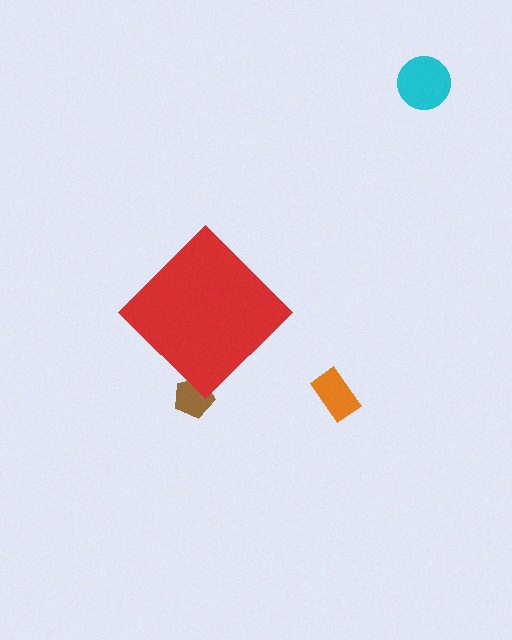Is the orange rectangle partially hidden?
No, the orange rectangle is fully visible.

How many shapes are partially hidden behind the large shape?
1 shape is partially hidden.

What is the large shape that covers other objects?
A red diamond.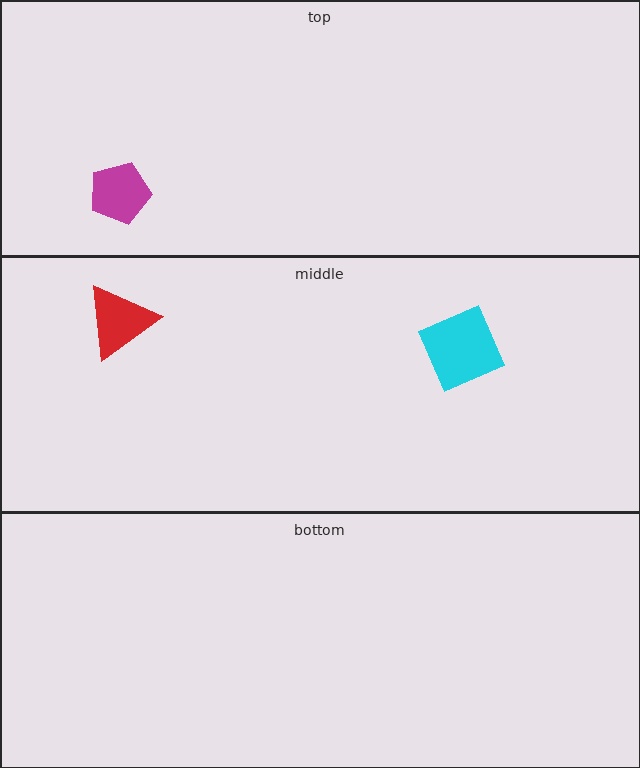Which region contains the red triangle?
The middle region.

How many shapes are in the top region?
1.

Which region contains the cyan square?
The middle region.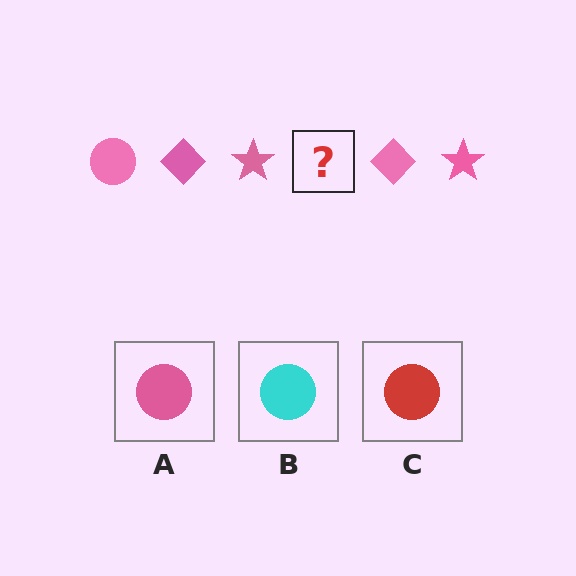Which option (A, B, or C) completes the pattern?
A.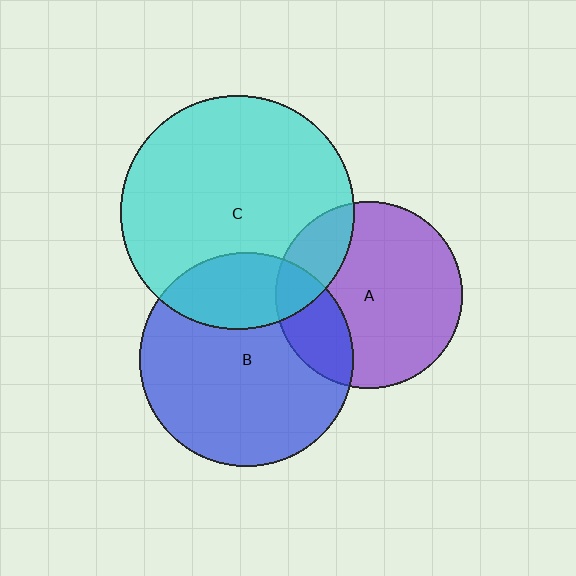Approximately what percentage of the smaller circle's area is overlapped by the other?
Approximately 20%.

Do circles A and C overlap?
Yes.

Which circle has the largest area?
Circle C (cyan).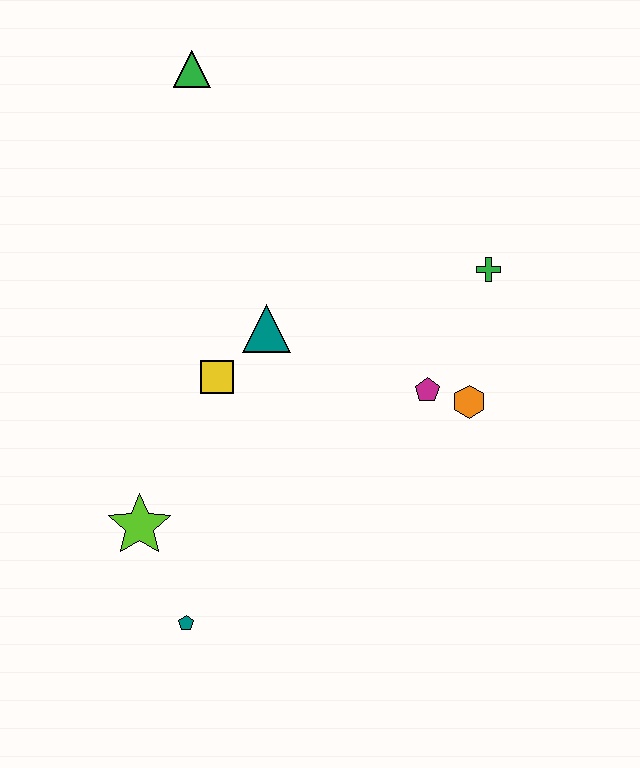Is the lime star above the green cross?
No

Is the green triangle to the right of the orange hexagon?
No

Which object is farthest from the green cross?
The teal pentagon is farthest from the green cross.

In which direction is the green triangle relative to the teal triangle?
The green triangle is above the teal triangle.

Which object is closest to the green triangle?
The teal triangle is closest to the green triangle.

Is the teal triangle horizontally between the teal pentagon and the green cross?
Yes